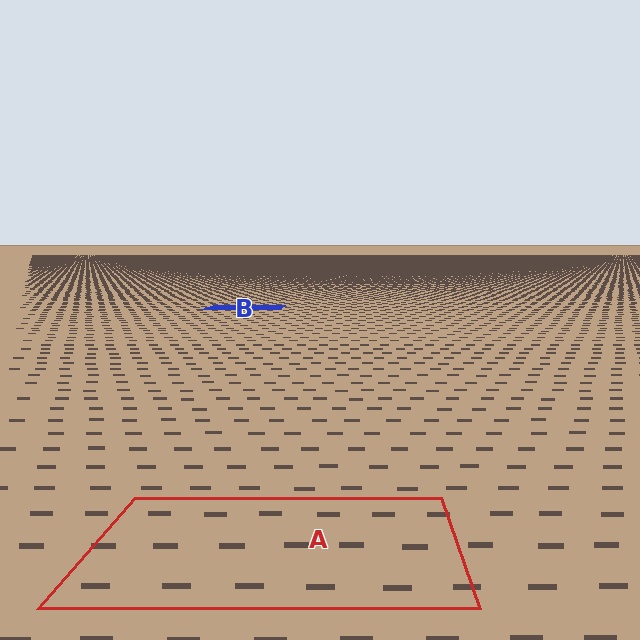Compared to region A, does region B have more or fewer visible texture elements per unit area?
Region B has more texture elements per unit area — they are packed more densely because it is farther away.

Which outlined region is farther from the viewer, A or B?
Region B is farther from the viewer — the texture elements inside it appear smaller and more densely packed.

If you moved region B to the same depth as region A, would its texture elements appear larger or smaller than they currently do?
They would appear larger. At a closer depth, the same texture elements are projected at a bigger on-screen size.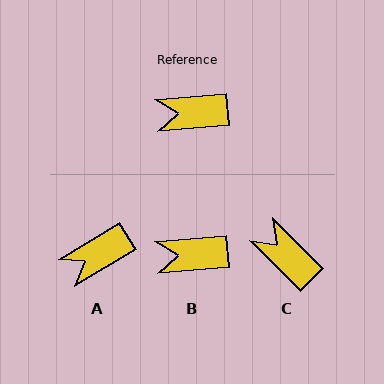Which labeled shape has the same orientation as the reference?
B.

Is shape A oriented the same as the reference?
No, it is off by about 26 degrees.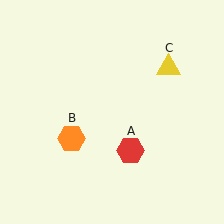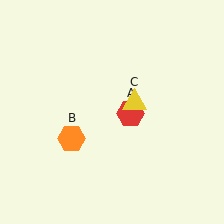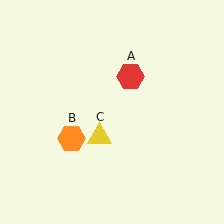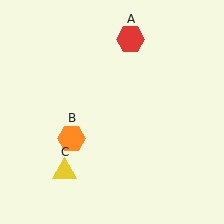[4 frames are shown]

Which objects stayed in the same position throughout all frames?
Orange hexagon (object B) remained stationary.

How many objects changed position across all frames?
2 objects changed position: red hexagon (object A), yellow triangle (object C).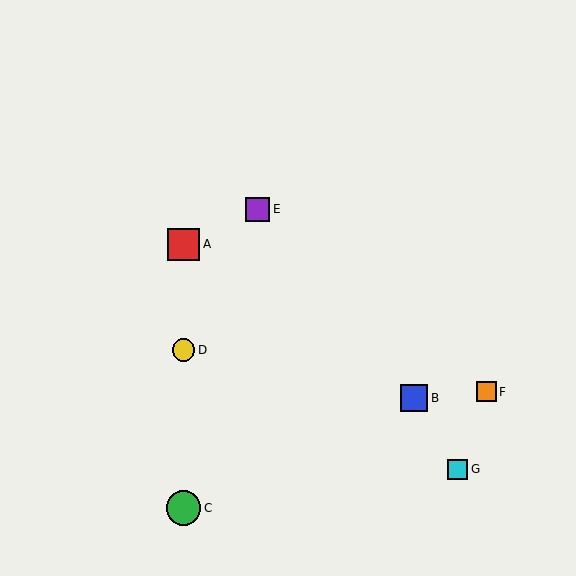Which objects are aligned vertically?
Objects A, C, D are aligned vertically.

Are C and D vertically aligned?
Yes, both are at x≈184.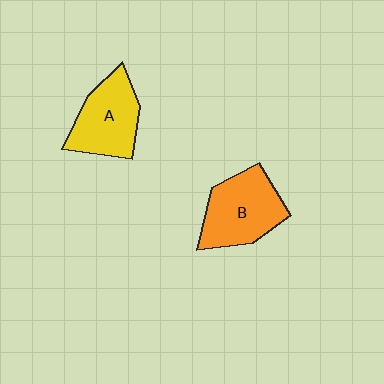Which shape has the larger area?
Shape B (orange).